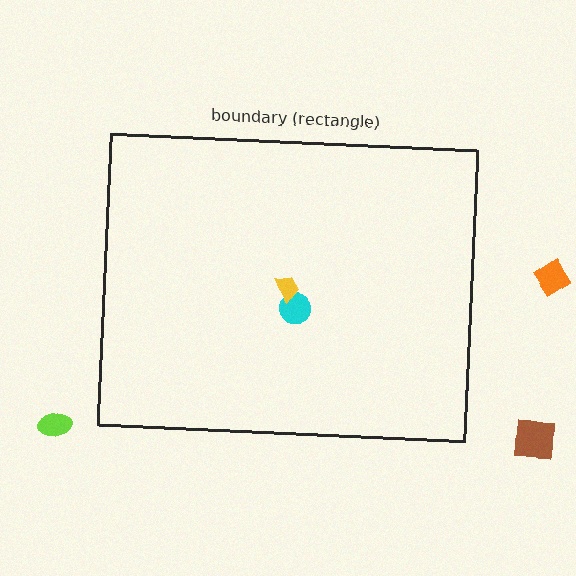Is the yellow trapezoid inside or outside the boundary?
Inside.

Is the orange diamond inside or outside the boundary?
Outside.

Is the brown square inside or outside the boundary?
Outside.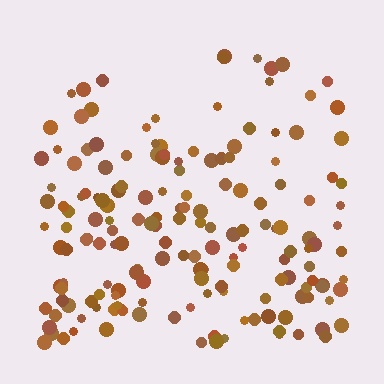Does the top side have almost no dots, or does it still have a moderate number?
Still a moderate number, just noticeably fewer than the bottom.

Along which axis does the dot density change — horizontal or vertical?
Vertical.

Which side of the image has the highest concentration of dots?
The bottom.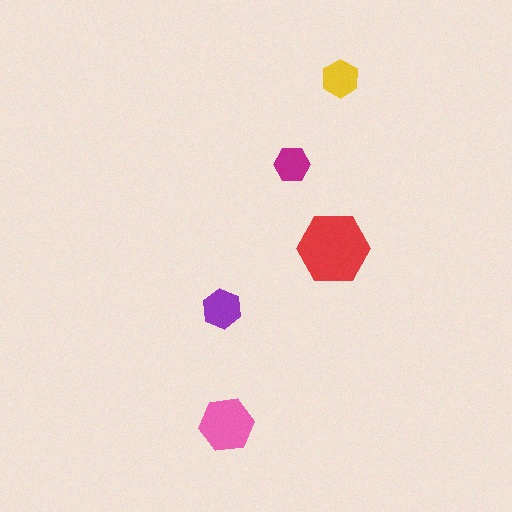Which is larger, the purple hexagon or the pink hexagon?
The pink one.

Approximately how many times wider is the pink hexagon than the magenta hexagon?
About 1.5 times wider.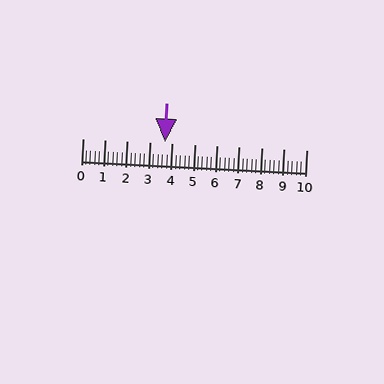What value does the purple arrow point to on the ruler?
The purple arrow points to approximately 3.7.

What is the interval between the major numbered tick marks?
The major tick marks are spaced 1 units apart.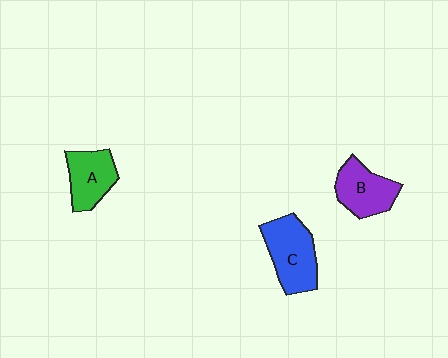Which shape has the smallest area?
Shape A (green).